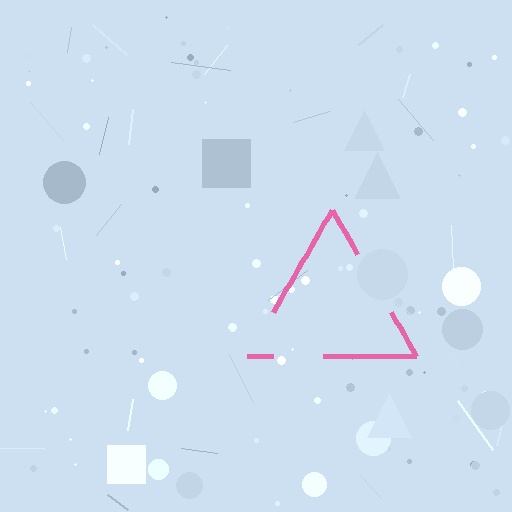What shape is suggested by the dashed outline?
The dashed outline suggests a triangle.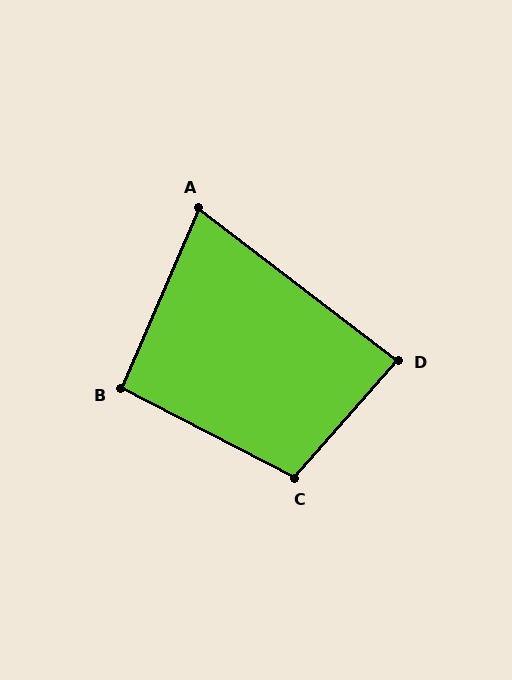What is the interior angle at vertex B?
Approximately 94 degrees (approximately right).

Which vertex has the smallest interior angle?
A, at approximately 76 degrees.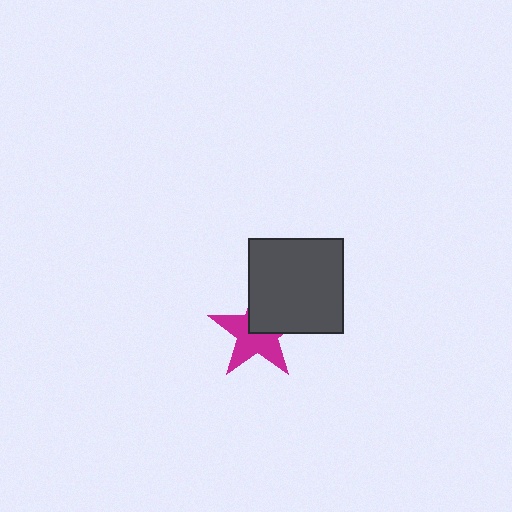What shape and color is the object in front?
The object in front is a dark gray square.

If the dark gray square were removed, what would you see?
You would see the complete magenta star.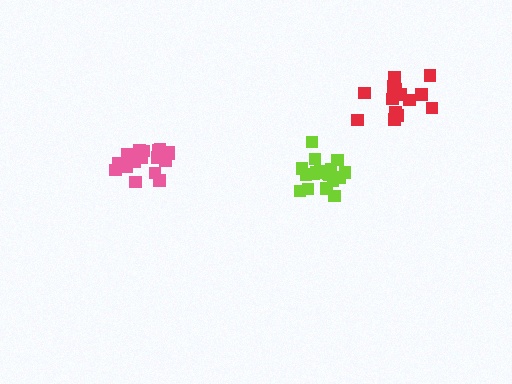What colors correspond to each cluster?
The clusters are colored: lime, pink, red.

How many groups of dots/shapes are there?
There are 3 groups.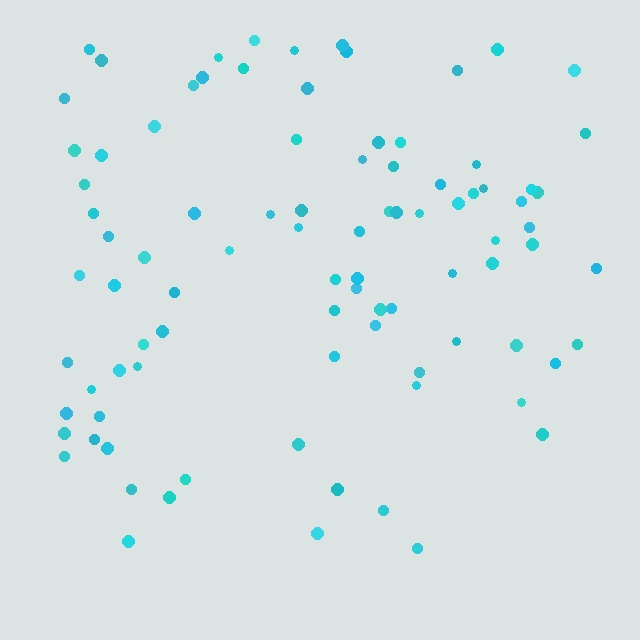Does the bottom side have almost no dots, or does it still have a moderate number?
Still a moderate number, just noticeably fewer than the top.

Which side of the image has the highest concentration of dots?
The top.